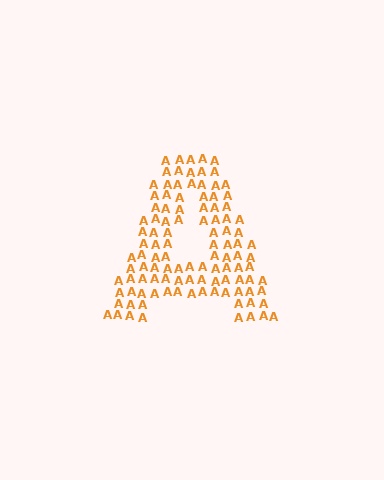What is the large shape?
The large shape is the letter A.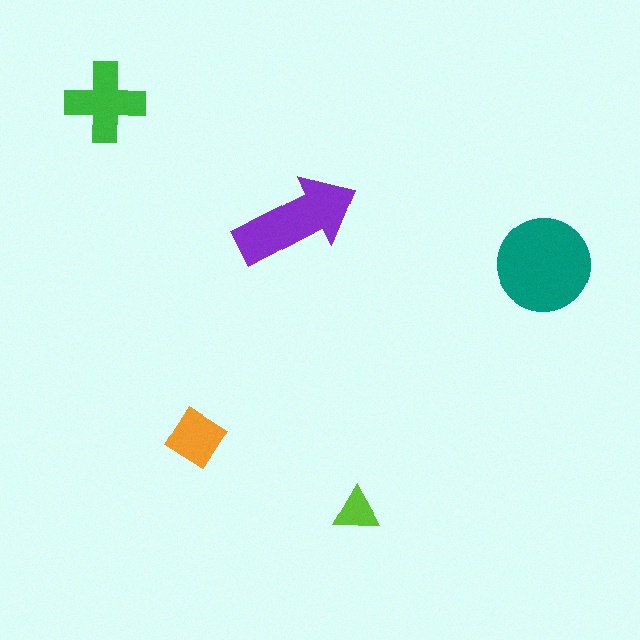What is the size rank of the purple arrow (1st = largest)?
2nd.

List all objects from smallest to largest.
The lime triangle, the orange diamond, the green cross, the purple arrow, the teal circle.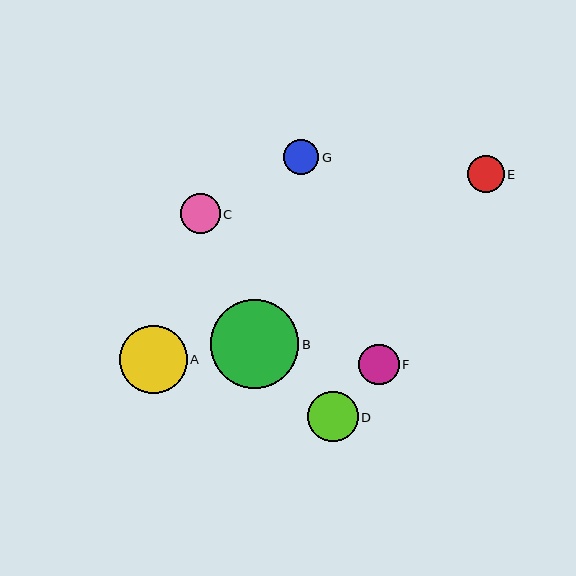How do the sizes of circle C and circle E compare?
Circle C and circle E are approximately the same size.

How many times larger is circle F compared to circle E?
Circle F is approximately 1.1 times the size of circle E.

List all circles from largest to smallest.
From largest to smallest: B, A, D, F, C, E, G.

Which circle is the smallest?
Circle G is the smallest with a size of approximately 35 pixels.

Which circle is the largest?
Circle B is the largest with a size of approximately 88 pixels.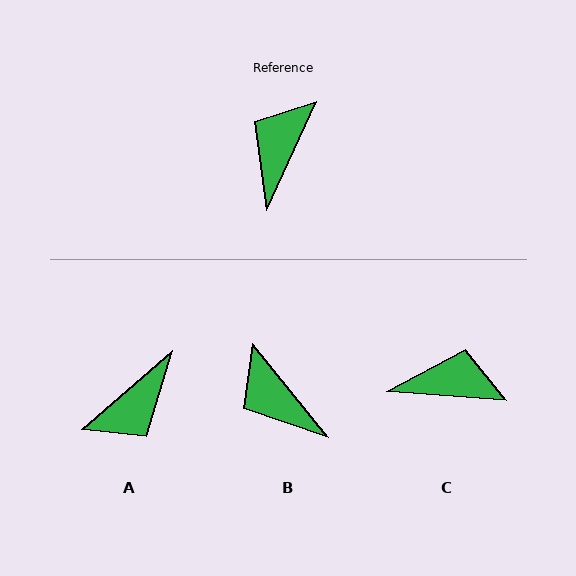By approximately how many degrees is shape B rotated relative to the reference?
Approximately 64 degrees counter-clockwise.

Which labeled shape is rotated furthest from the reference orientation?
A, about 156 degrees away.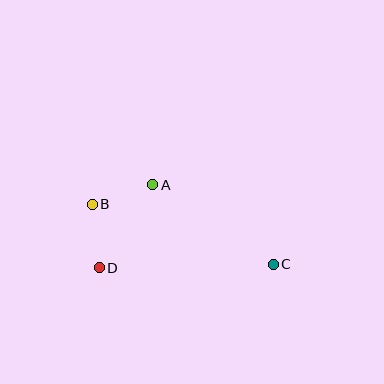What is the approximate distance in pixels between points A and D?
The distance between A and D is approximately 99 pixels.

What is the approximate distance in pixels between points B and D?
The distance between B and D is approximately 64 pixels.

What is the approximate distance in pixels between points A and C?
The distance between A and C is approximately 144 pixels.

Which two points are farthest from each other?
Points B and C are farthest from each other.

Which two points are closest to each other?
Points A and B are closest to each other.